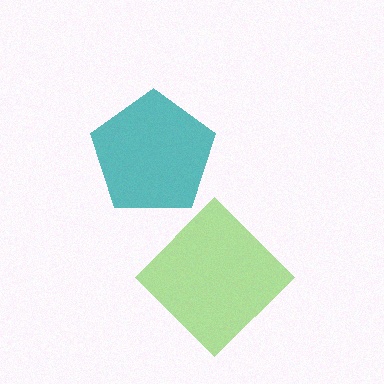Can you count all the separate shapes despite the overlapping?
Yes, there are 2 separate shapes.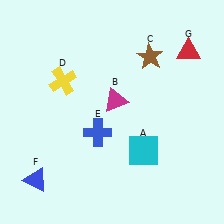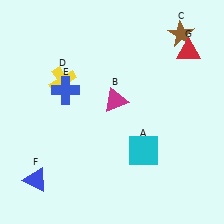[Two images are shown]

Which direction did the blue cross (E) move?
The blue cross (E) moved up.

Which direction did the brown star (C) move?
The brown star (C) moved right.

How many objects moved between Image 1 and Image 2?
2 objects moved between the two images.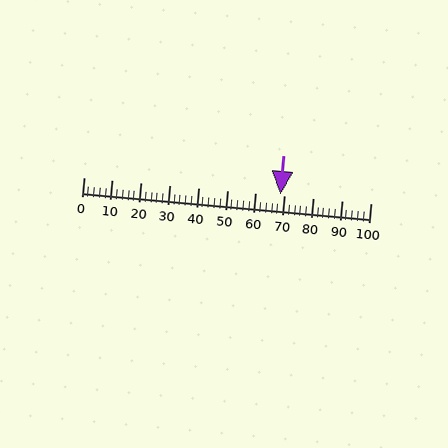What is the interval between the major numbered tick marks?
The major tick marks are spaced 10 units apart.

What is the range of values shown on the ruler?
The ruler shows values from 0 to 100.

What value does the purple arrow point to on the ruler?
The purple arrow points to approximately 69.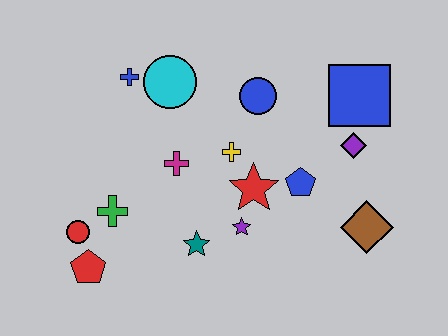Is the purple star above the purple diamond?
No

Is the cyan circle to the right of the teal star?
No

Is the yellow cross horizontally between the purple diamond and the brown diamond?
No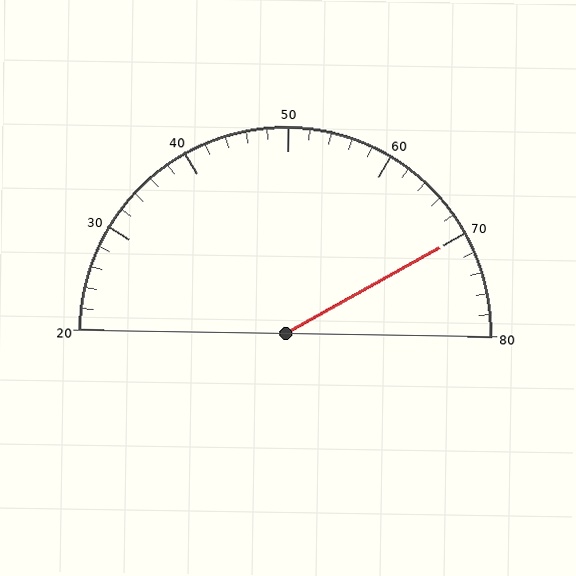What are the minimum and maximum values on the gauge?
The gauge ranges from 20 to 80.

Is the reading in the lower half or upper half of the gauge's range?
The reading is in the upper half of the range (20 to 80).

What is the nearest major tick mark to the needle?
The nearest major tick mark is 70.